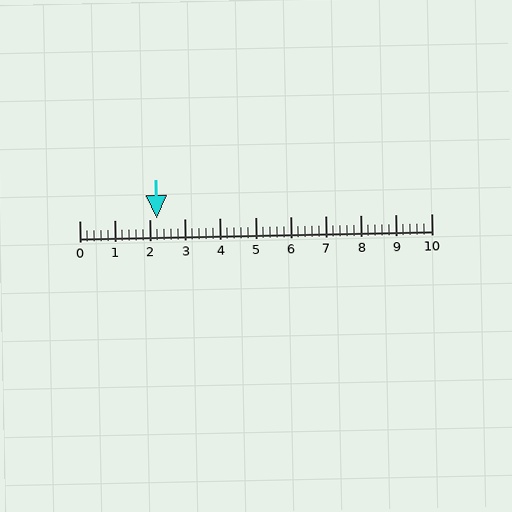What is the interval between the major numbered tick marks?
The major tick marks are spaced 1 units apart.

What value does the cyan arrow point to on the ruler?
The cyan arrow points to approximately 2.2.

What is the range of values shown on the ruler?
The ruler shows values from 0 to 10.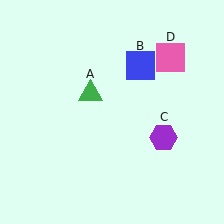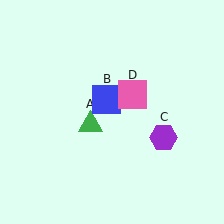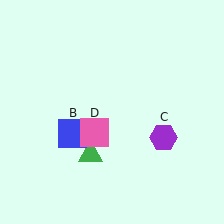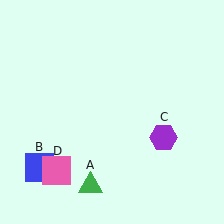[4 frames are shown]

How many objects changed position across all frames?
3 objects changed position: green triangle (object A), blue square (object B), pink square (object D).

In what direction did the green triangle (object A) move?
The green triangle (object A) moved down.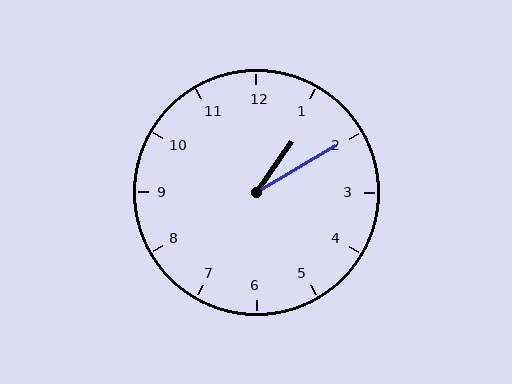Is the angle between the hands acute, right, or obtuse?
It is acute.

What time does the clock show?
1:10.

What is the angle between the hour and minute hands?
Approximately 25 degrees.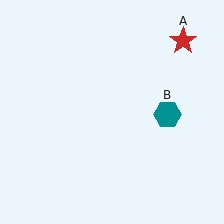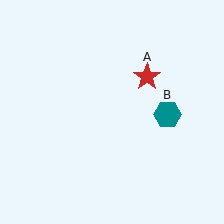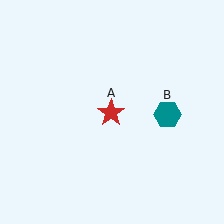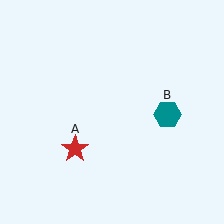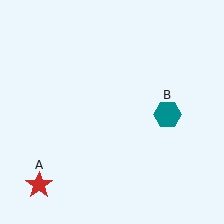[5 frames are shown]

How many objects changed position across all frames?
1 object changed position: red star (object A).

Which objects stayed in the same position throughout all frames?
Teal hexagon (object B) remained stationary.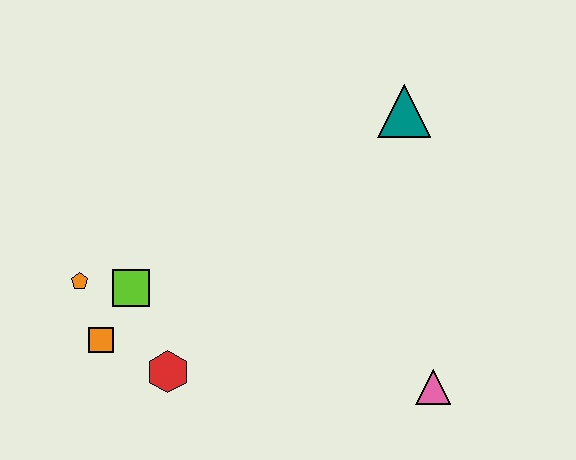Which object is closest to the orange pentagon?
The lime square is closest to the orange pentagon.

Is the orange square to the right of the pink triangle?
No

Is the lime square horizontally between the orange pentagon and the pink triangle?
Yes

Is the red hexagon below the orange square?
Yes